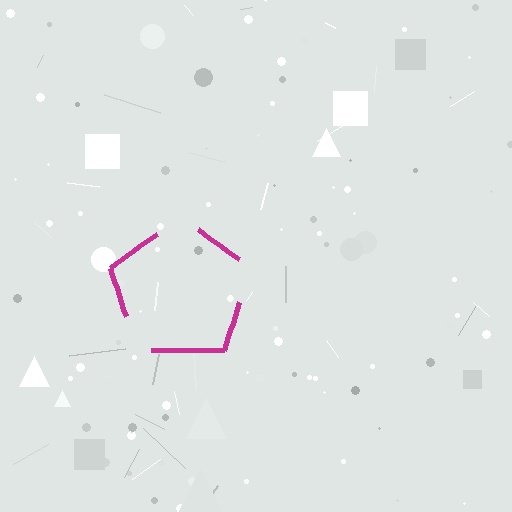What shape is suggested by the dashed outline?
The dashed outline suggests a pentagon.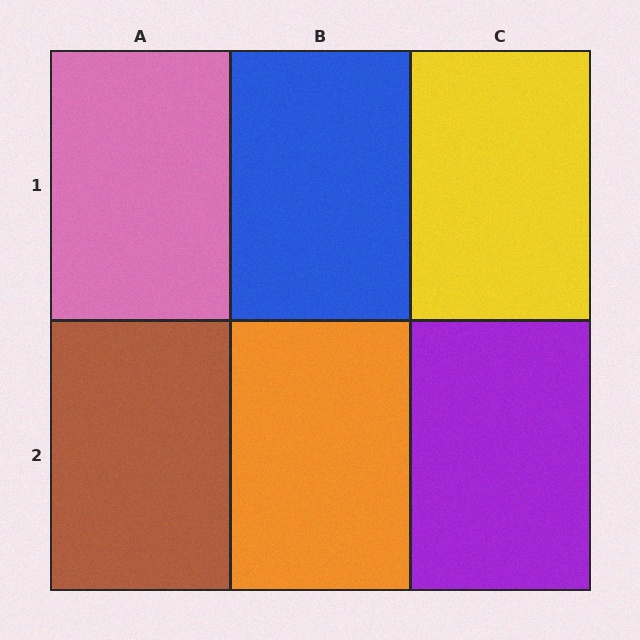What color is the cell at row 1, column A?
Pink.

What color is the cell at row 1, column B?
Blue.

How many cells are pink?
1 cell is pink.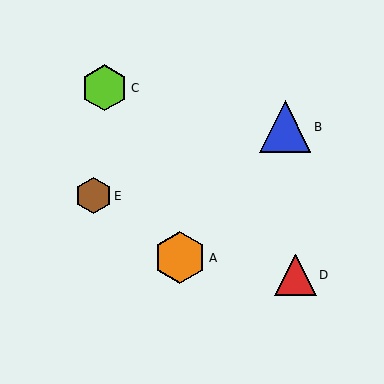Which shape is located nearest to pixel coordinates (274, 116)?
The blue triangle (labeled B) at (285, 127) is nearest to that location.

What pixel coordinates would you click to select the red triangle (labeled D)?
Click at (295, 275) to select the red triangle D.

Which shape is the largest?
The orange hexagon (labeled A) is the largest.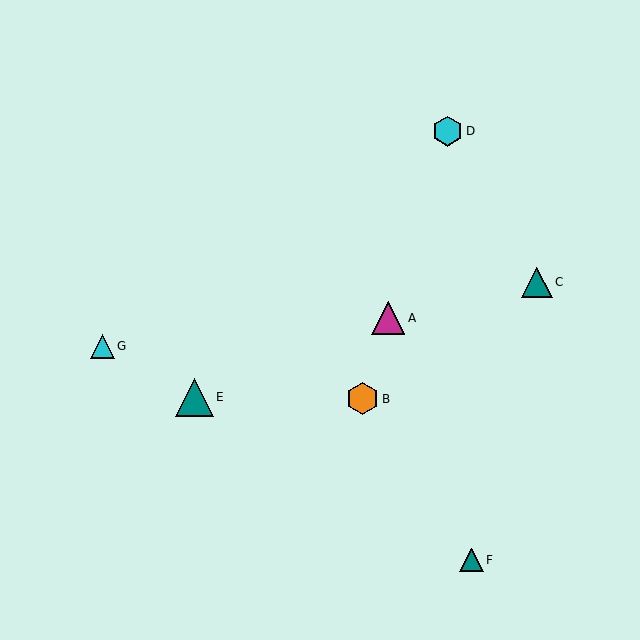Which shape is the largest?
The teal triangle (labeled E) is the largest.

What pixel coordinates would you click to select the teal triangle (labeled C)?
Click at (537, 282) to select the teal triangle C.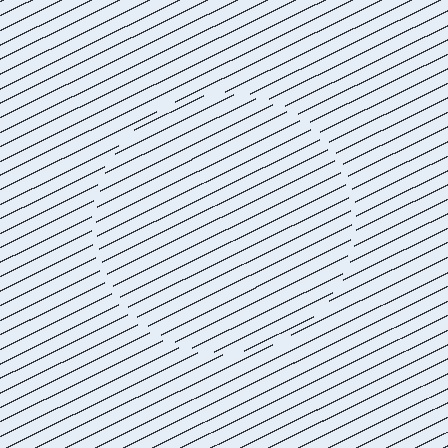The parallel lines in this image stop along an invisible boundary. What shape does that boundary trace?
An illusory circle. The interior of the shape contains the same grating, shifted by half a period — the contour is defined by the phase discontinuity where line-ends from the inner and outer gratings abut.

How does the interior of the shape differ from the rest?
The interior of the shape contains the same grating, shifted by half a period — the contour is defined by the phase discontinuity where line-ends from the inner and outer gratings abut.